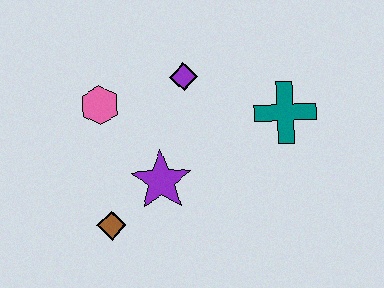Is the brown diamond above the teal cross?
No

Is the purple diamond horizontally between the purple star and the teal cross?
Yes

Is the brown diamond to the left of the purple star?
Yes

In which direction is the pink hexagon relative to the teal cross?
The pink hexagon is to the left of the teal cross.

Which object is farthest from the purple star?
The teal cross is farthest from the purple star.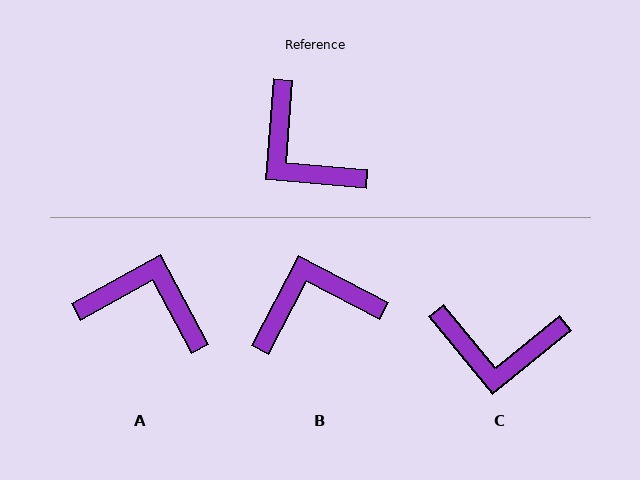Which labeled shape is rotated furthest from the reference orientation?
A, about 147 degrees away.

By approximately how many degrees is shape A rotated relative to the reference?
Approximately 147 degrees clockwise.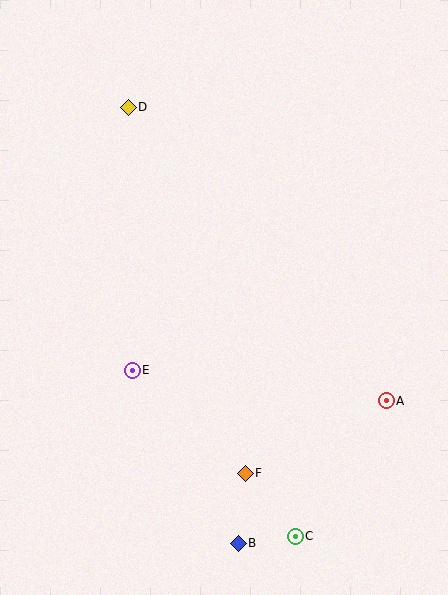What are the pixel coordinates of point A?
Point A is at (386, 401).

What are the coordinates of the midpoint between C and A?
The midpoint between C and A is at (341, 468).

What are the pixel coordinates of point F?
Point F is at (245, 473).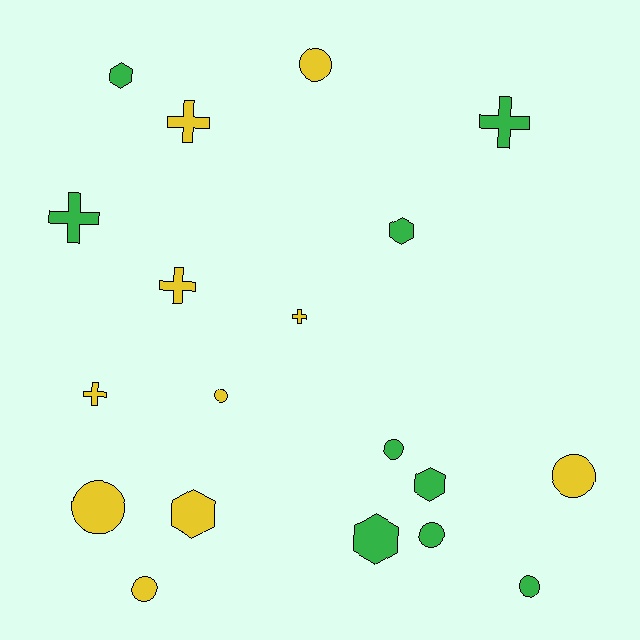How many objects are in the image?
There are 19 objects.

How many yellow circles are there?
There are 5 yellow circles.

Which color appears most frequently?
Yellow, with 10 objects.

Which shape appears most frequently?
Circle, with 8 objects.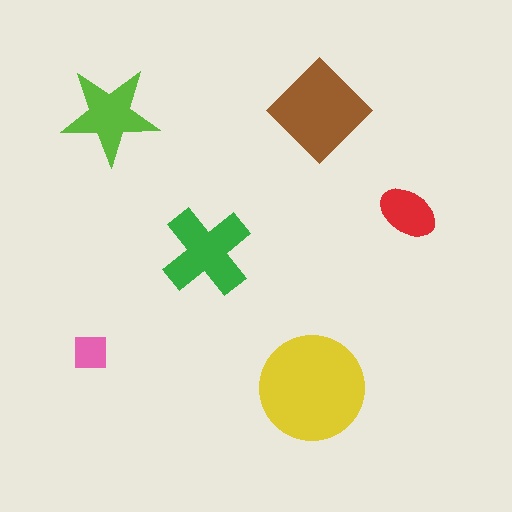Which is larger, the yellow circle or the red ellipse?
The yellow circle.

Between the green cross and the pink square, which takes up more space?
The green cross.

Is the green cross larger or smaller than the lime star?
Larger.